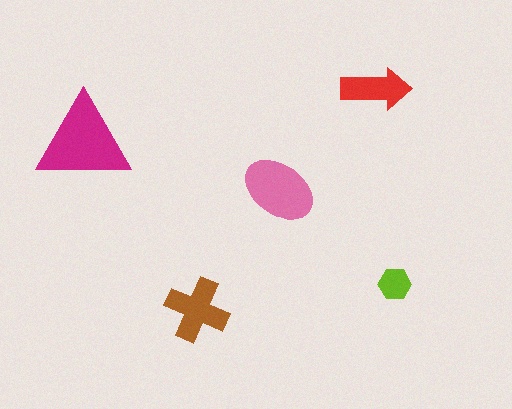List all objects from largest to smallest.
The magenta triangle, the pink ellipse, the brown cross, the red arrow, the lime hexagon.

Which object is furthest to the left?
The magenta triangle is leftmost.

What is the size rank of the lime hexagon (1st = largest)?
5th.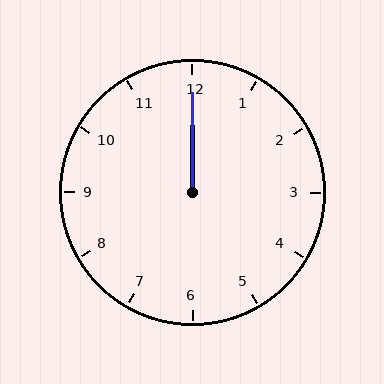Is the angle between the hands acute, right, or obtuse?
It is acute.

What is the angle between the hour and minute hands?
Approximately 0 degrees.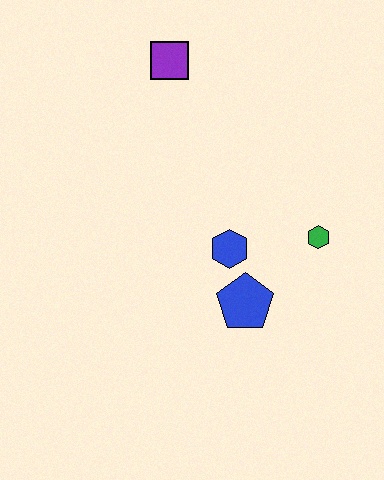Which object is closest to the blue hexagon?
The blue pentagon is closest to the blue hexagon.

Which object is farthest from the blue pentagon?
The purple square is farthest from the blue pentagon.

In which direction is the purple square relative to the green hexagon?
The purple square is above the green hexagon.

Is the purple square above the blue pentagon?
Yes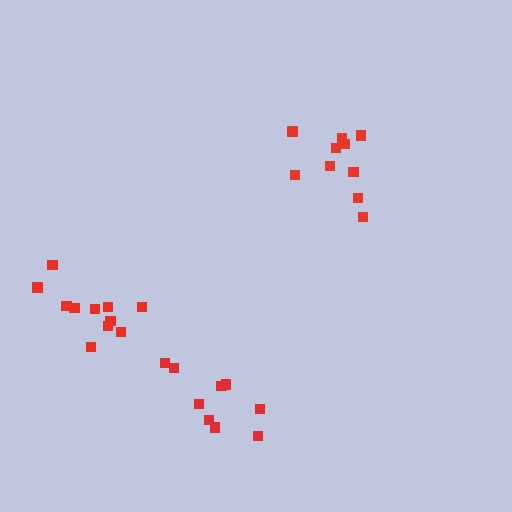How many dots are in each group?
Group 1: 10 dots, Group 2: 11 dots, Group 3: 9 dots (30 total).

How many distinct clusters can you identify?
There are 3 distinct clusters.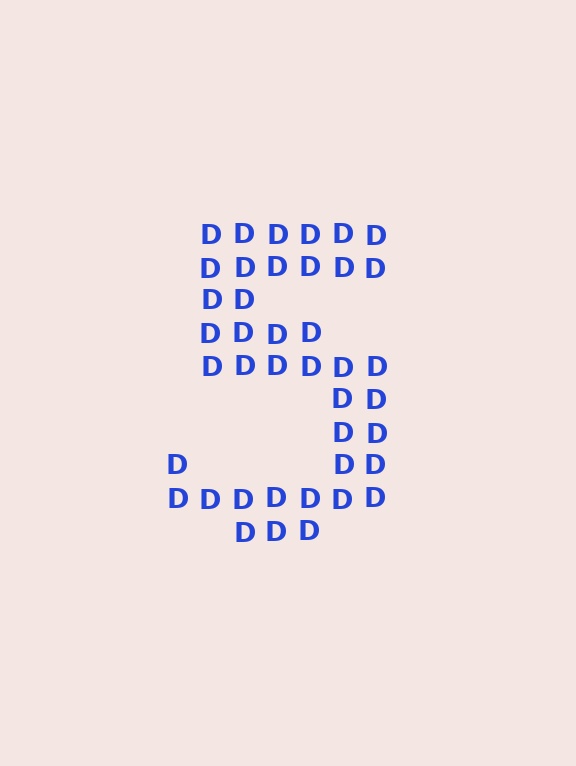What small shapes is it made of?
It is made of small letter D's.